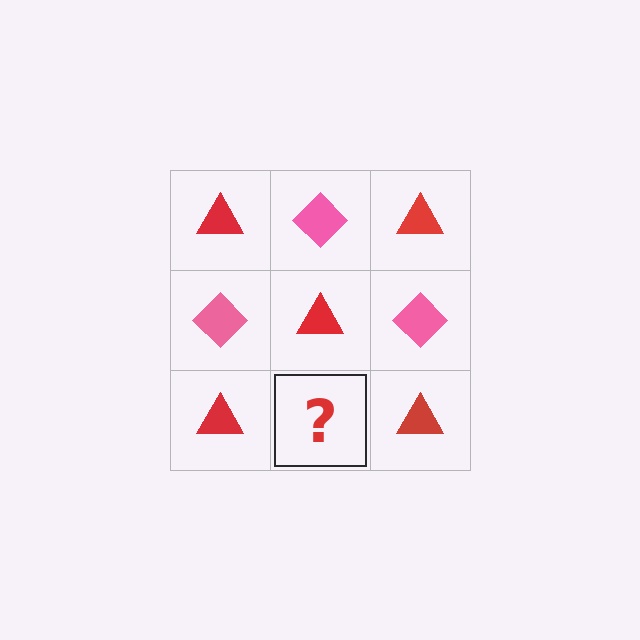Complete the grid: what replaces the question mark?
The question mark should be replaced with a pink diamond.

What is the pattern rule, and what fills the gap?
The rule is that it alternates red triangle and pink diamond in a checkerboard pattern. The gap should be filled with a pink diamond.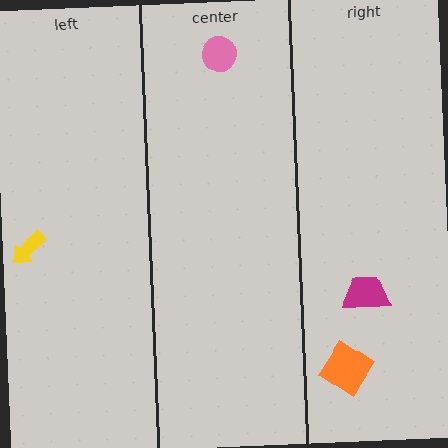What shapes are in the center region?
The pink circle.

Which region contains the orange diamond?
The right region.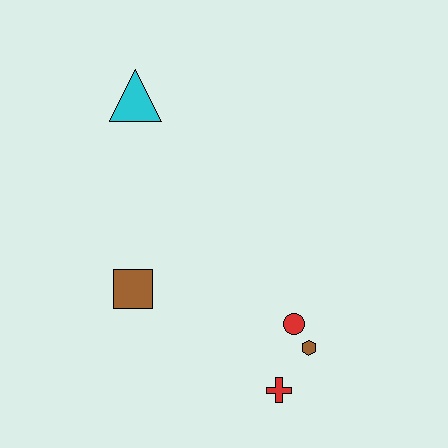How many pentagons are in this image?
There are no pentagons.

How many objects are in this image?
There are 5 objects.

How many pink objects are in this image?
There are no pink objects.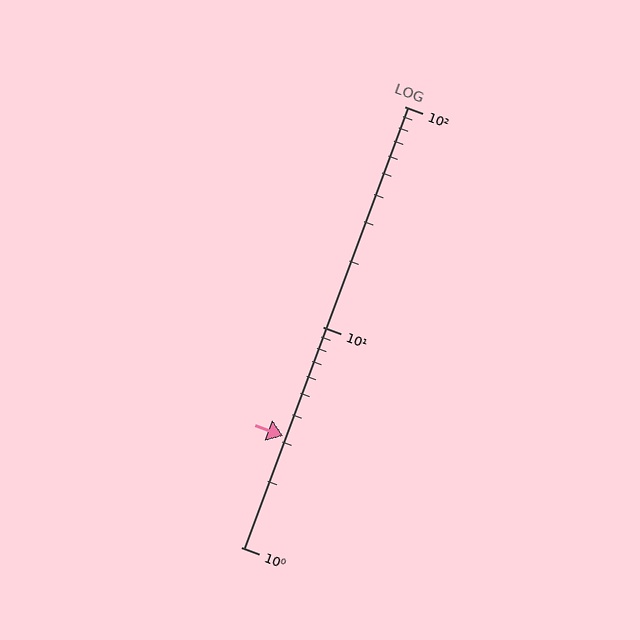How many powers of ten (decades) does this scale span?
The scale spans 2 decades, from 1 to 100.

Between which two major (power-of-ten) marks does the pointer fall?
The pointer is between 1 and 10.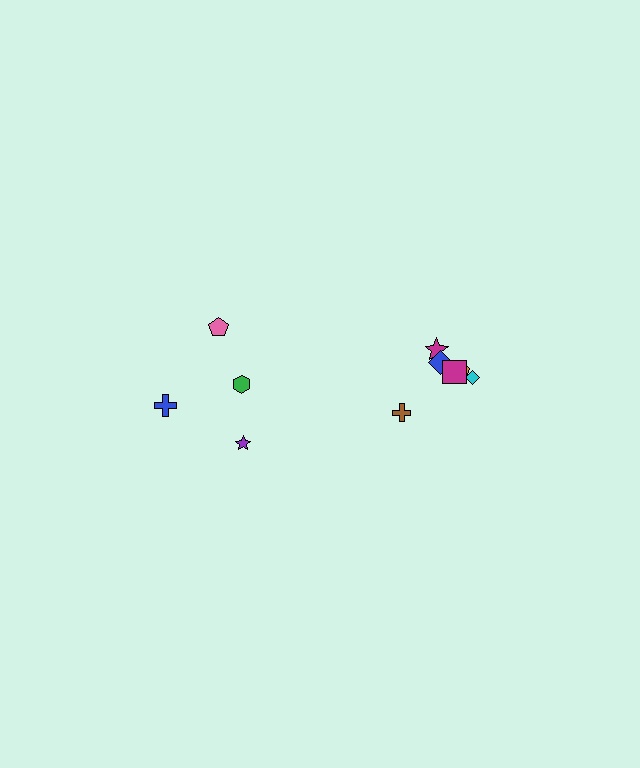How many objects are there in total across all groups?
There are 10 objects.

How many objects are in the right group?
There are 6 objects.